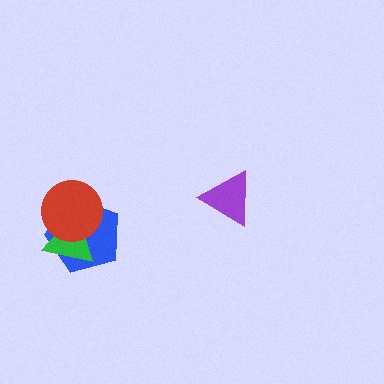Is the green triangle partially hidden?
Yes, it is partially covered by another shape.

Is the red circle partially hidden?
No, no other shape covers it.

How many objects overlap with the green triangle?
2 objects overlap with the green triangle.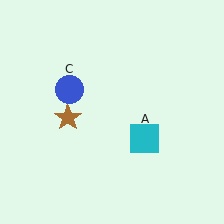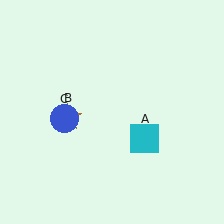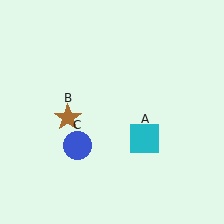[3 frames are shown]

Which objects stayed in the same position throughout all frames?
Cyan square (object A) and brown star (object B) remained stationary.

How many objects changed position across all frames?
1 object changed position: blue circle (object C).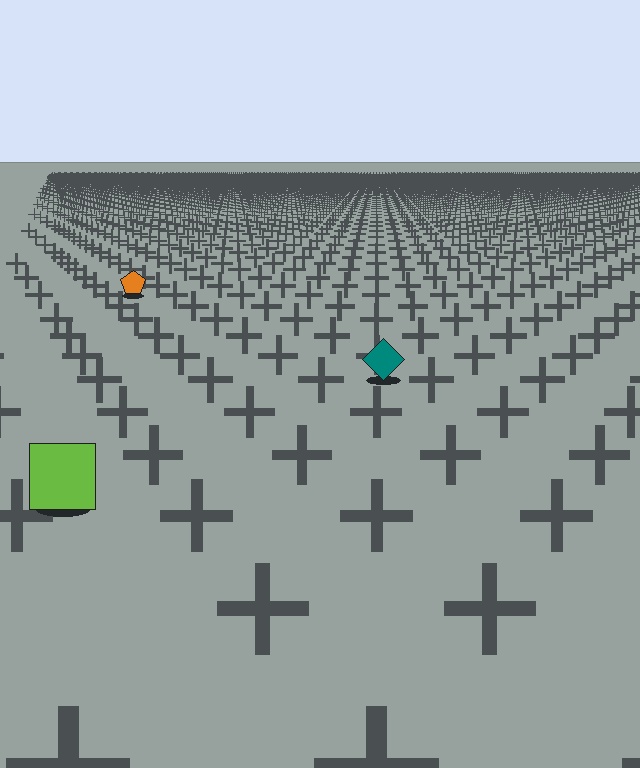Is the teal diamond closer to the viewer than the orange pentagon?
Yes. The teal diamond is closer — you can tell from the texture gradient: the ground texture is coarser near it.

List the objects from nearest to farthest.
From nearest to farthest: the lime square, the teal diamond, the orange pentagon.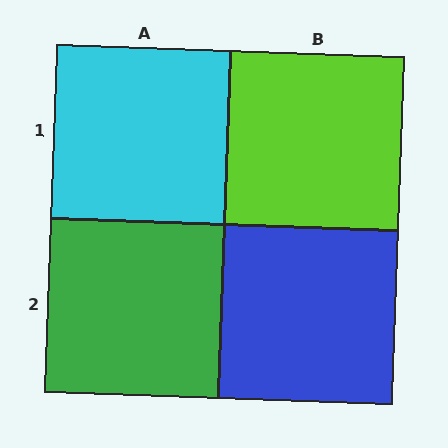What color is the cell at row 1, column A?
Cyan.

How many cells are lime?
1 cell is lime.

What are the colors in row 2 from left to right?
Green, blue.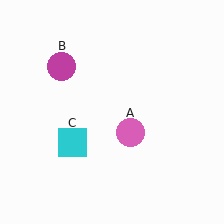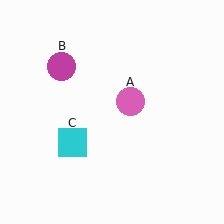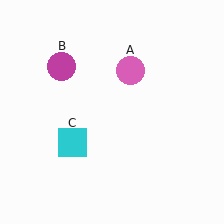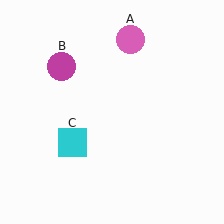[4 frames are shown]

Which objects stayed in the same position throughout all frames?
Magenta circle (object B) and cyan square (object C) remained stationary.